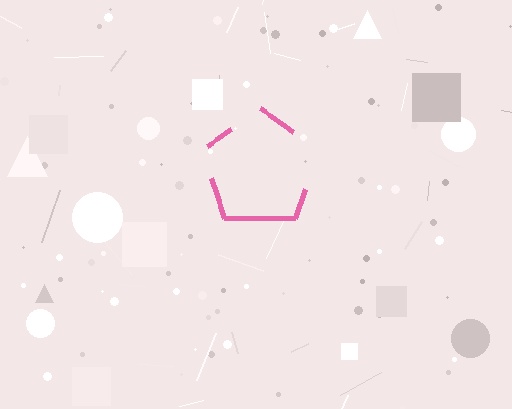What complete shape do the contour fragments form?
The contour fragments form a pentagon.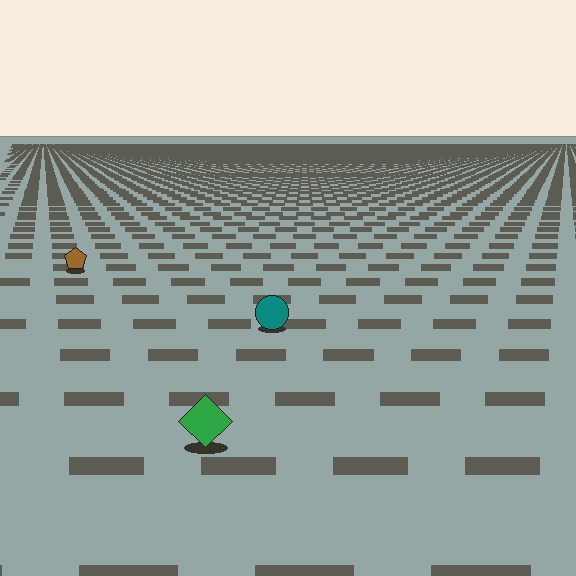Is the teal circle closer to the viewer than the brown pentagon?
Yes. The teal circle is closer — you can tell from the texture gradient: the ground texture is coarser near it.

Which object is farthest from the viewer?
The brown pentagon is farthest from the viewer. It appears smaller and the ground texture around it is denser.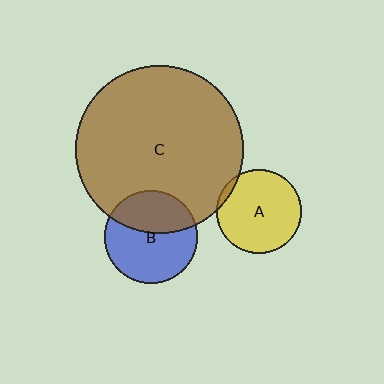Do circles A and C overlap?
Yes.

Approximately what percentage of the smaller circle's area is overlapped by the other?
Approximately 5%.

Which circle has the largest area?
Circle C (brown).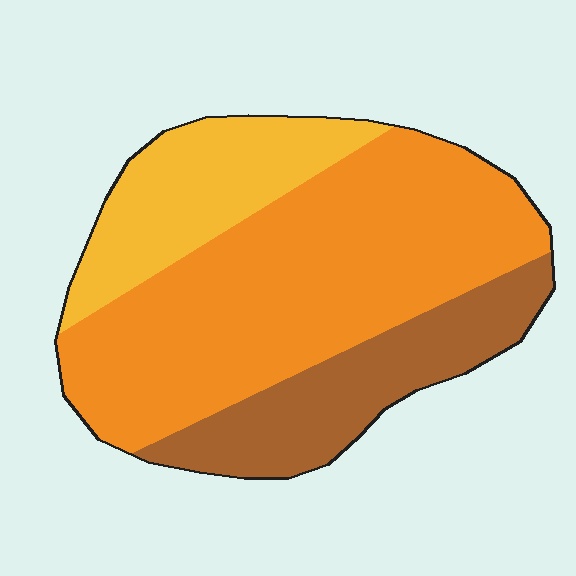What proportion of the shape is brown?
Brown takes up about one quarter (1/4) of the shape.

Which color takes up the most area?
Orange, at roughly 55%.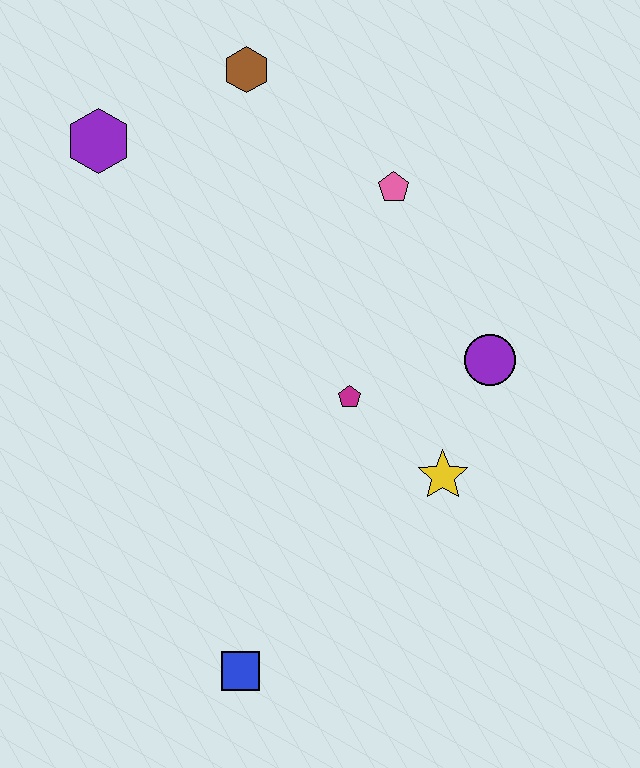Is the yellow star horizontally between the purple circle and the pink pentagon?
Yes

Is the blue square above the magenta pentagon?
No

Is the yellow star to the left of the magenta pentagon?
No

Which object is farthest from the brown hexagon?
The blue square is farthest from the brown hexagon.